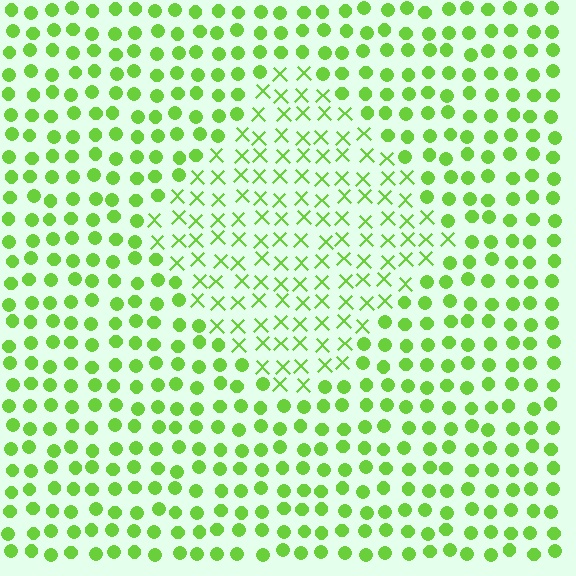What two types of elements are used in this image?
The image uses X marks inside the diamond region and circles outside it.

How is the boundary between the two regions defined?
The boundary is defined by a change in element shape: X marks inside vs. circles outside. All elements share the same color and spacing.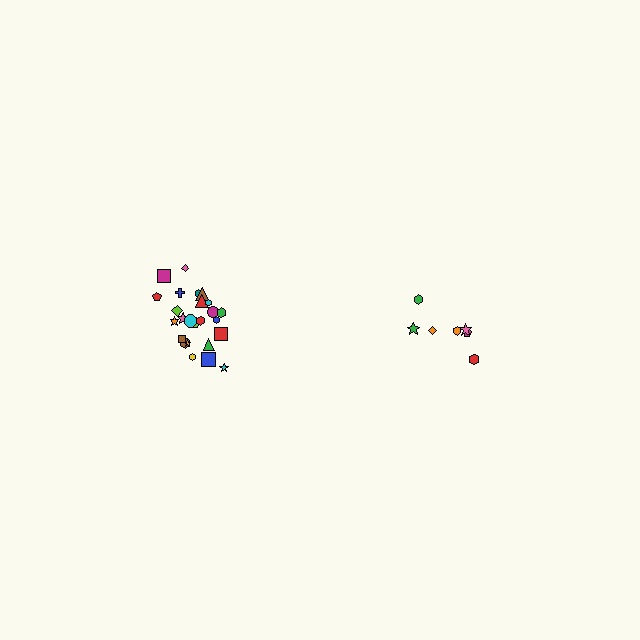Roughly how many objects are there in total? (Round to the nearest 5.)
Roughly 30 objects in total.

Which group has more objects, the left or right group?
The left group.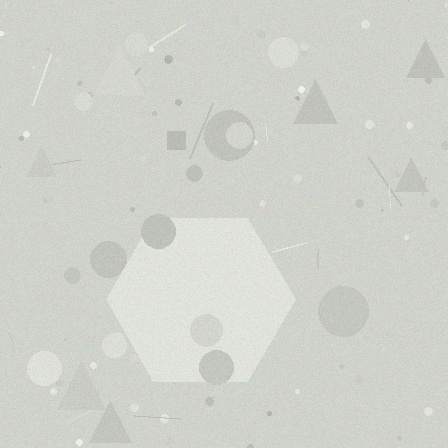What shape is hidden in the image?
A hexagon is hidden in the image.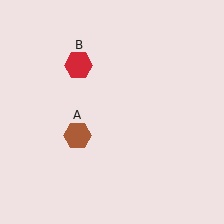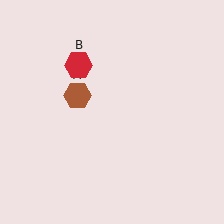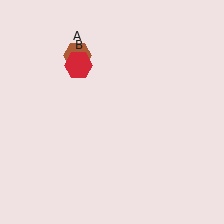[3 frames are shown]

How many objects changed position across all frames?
1 object changed position: brown hexagon (object A).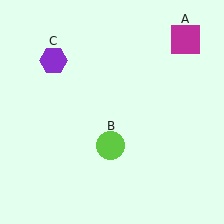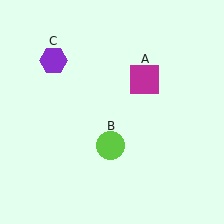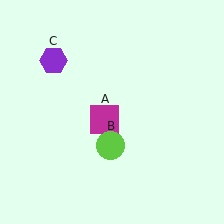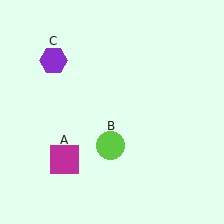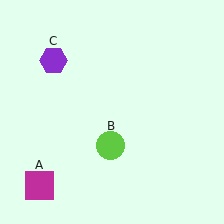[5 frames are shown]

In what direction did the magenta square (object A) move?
The magenta square (object A) moved down and to the left.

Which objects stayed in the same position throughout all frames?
Lime circle (object B) and purple hexagon (object C) remained stationary.